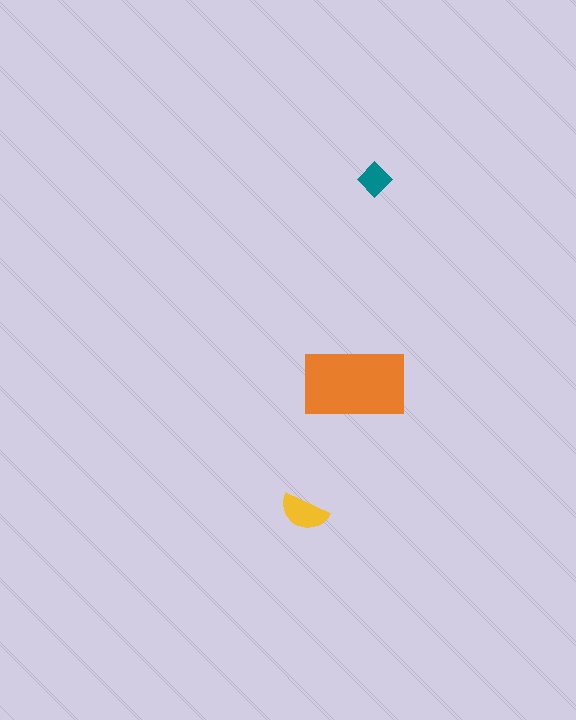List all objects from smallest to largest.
The teal diamond, the yellow semicircle, the orange rectangle.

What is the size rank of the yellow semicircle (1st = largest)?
2nd.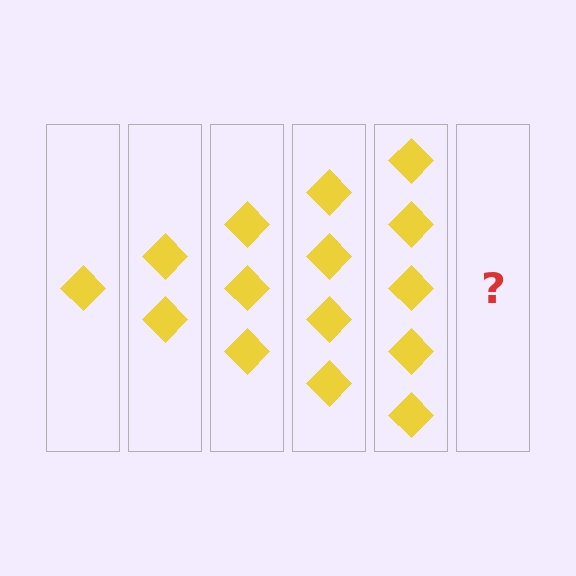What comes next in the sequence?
The next element should be 6 diamonds.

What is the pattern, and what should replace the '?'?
The pattern is that each step adds one more diamond. The '?' should be 6 diamonds.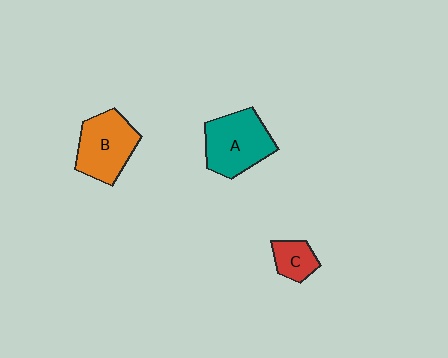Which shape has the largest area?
Shape A (teal).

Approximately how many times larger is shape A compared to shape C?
Approximately 2.3 times.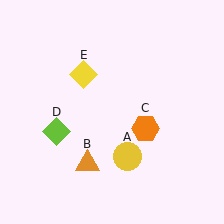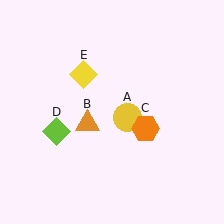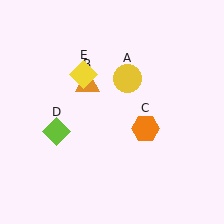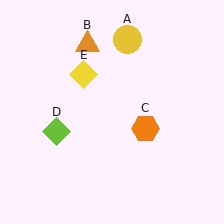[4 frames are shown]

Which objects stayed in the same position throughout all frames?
Orange hexagon (object C) and lime diamond (object D) and yellow diamond (object E) remained stationary.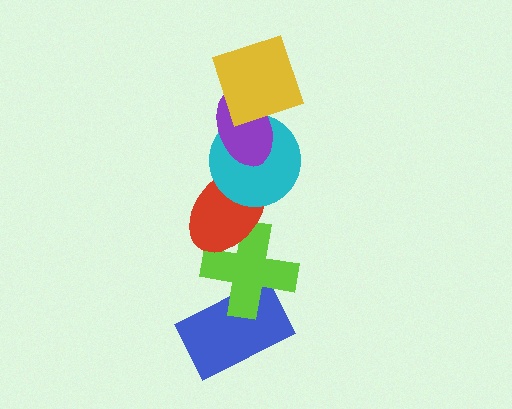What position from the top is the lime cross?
The lime cross is 5th from the top.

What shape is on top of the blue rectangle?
The lime cross is on top of the blue rectangle.